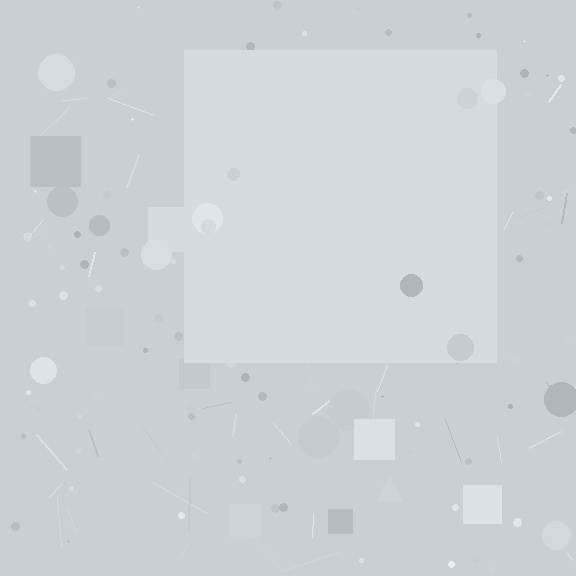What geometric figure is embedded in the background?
A square is embedded in the background.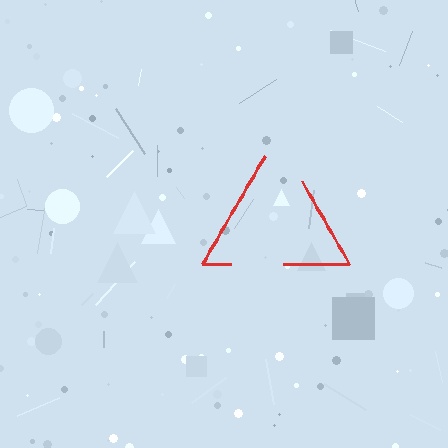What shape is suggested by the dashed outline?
The dashed outline suggests a triangle.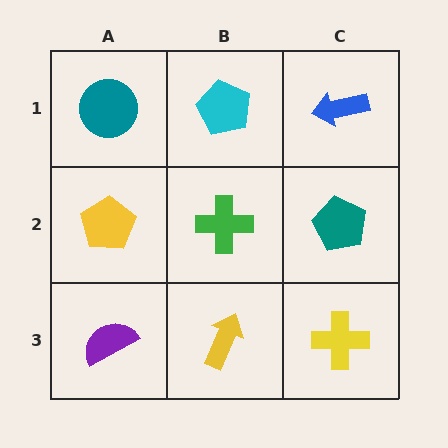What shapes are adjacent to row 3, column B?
A green cross (row 2, column B), a purple semicircle (row 3, column A), a yellow cross (row 3, column C).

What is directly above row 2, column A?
A teal circle.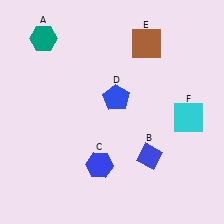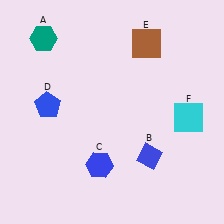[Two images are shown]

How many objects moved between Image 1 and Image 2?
1 object moved between the two images.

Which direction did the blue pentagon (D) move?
The blue pentagon (D) moved left.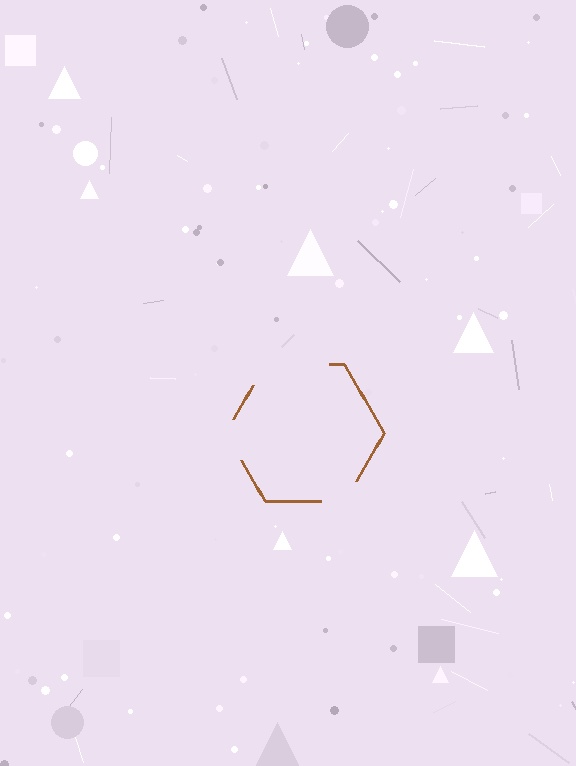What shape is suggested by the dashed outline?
The dashed outline suggests a hexagon.